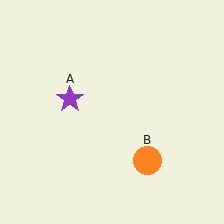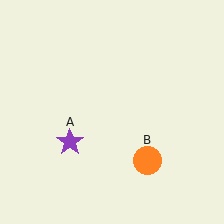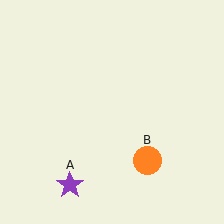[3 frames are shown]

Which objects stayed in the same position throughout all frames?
Orange circle (object B) remained stationary.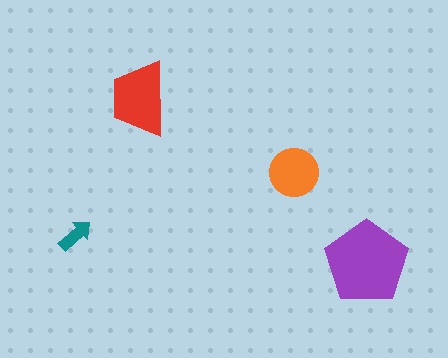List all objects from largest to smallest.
The purple pentagon, the red trapezoid, the orange circle, the teal arrow.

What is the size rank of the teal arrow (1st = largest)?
4th.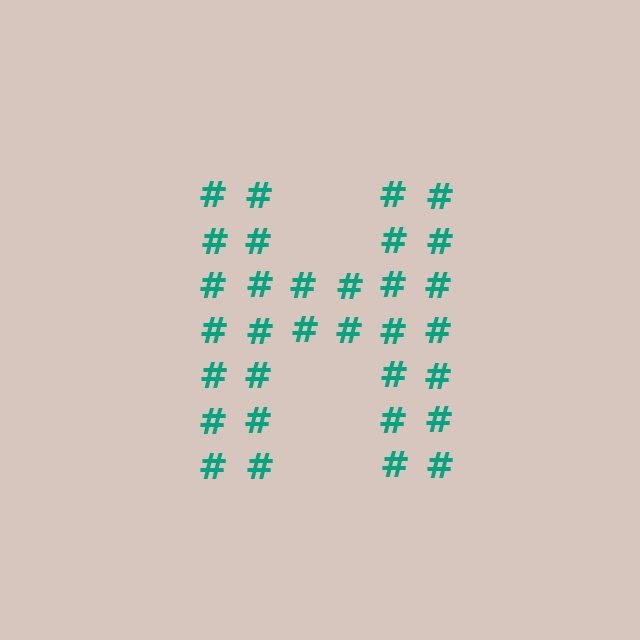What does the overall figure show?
The overall figure shows the letter H.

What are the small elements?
The small elements are hash symbols.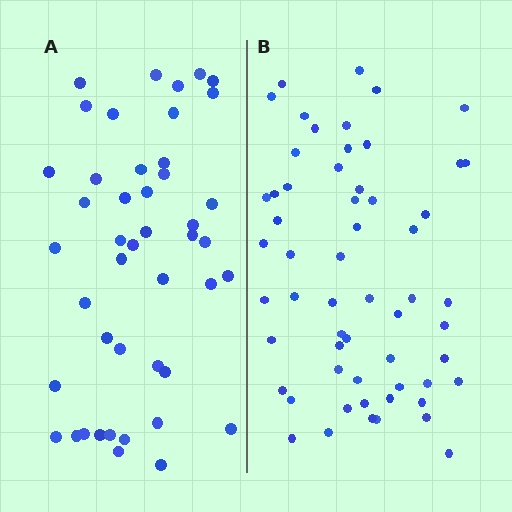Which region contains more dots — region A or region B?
Region B (the right region) has more dots.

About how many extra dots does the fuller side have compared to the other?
Region B has approximately 15 more dots than region A.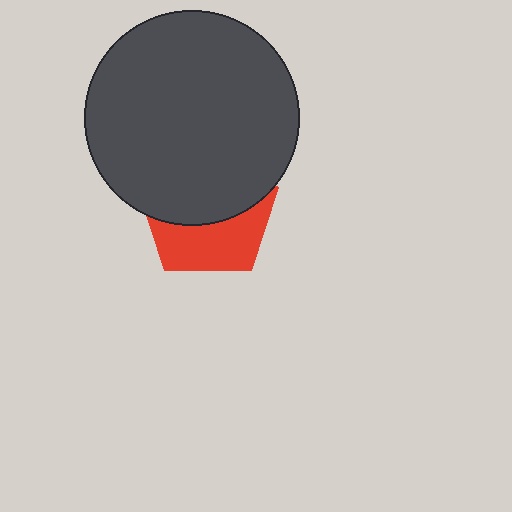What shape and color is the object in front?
The object in front is a dark gray circle.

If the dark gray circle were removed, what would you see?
You would see the complete red pentagon.